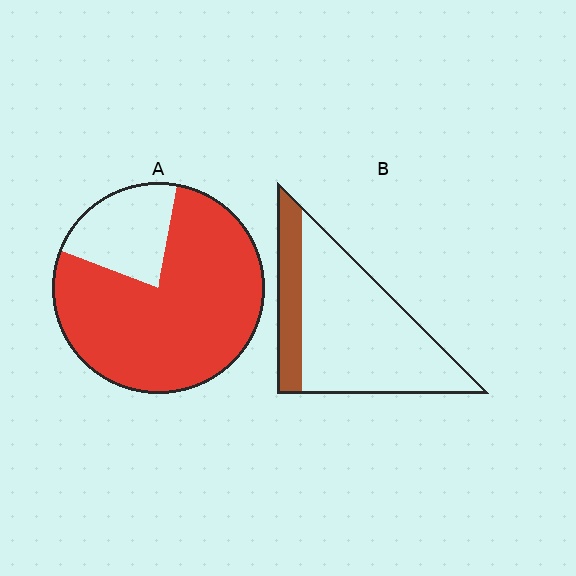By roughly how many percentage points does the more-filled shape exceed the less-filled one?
By roughly 55 percentage points (A over B).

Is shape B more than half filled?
No.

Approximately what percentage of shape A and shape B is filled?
A is approximately 80% and B is approximately 20%.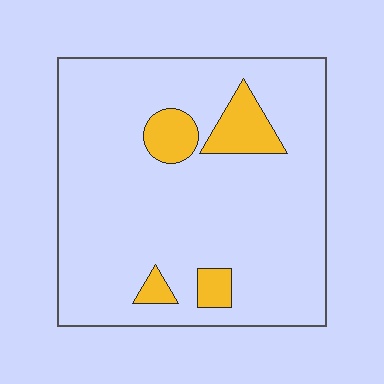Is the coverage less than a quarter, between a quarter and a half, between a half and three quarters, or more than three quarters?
Less than a quarter.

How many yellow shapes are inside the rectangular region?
4.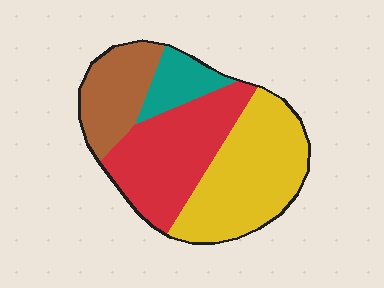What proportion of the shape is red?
Red covers 33% of the shape.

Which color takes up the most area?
Yellow, at roughly 40%.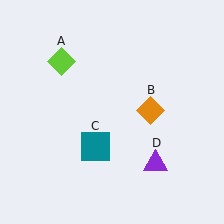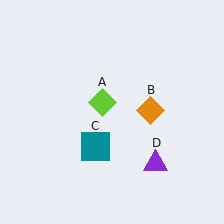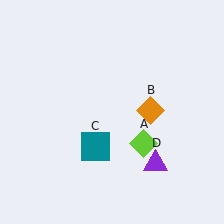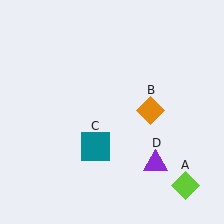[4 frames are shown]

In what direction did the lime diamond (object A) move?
The lime diamond (object A) moved down and to the right.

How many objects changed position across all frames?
1 object changed position: lime diamond (object A).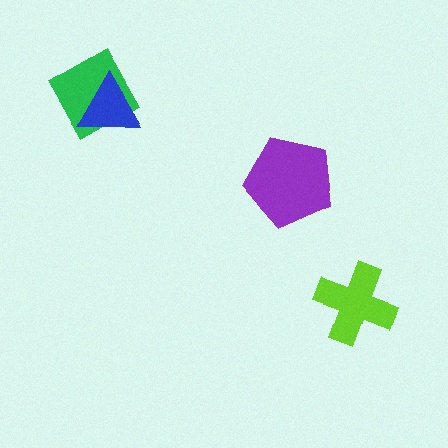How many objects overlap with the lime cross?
0 objects overlap with the lime cross.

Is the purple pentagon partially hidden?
No, no other shape covers it.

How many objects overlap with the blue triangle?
1 object overlaps with the blue triangle.